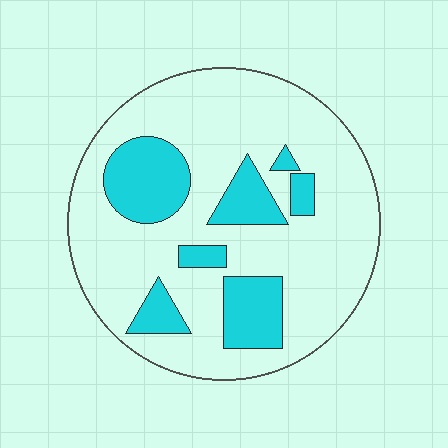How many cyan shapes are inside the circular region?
7.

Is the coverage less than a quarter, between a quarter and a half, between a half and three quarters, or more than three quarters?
Less than a quarter.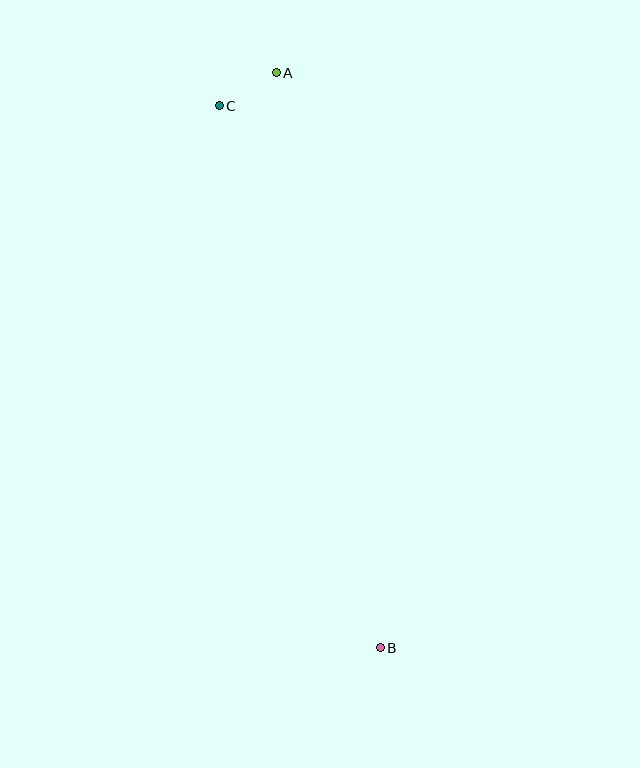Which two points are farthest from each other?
Points A and B are farthest from each other.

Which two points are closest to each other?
Points A and C are closest to each other.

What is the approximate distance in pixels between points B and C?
The distance between B and C is approximately 565 pixels.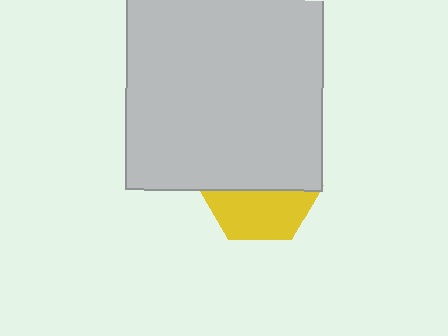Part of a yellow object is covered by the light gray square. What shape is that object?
It is a hexagon.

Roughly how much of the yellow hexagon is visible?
A small part of it is visible (roughly 42%).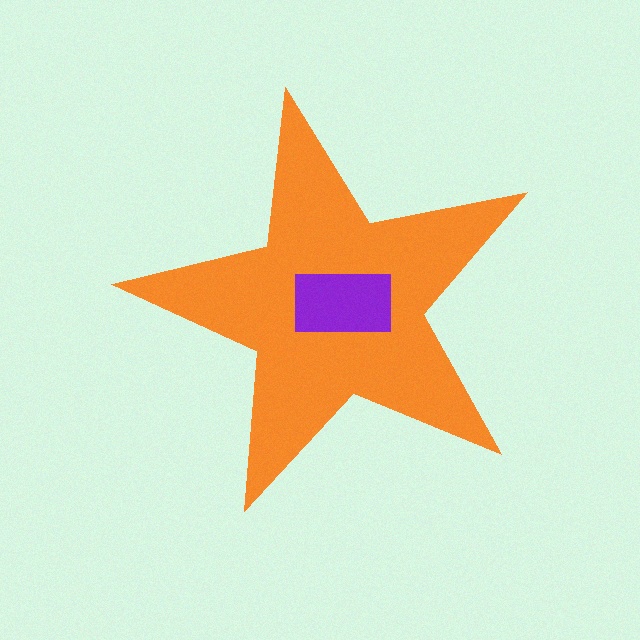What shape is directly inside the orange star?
The purple rectangle.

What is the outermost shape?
The orange star.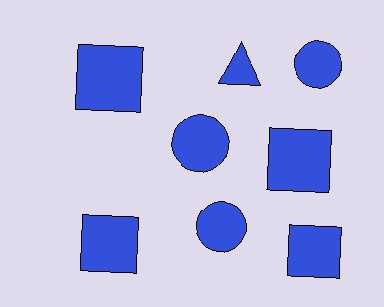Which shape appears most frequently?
Square, with 4 objects.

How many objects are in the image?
There are 8 objects.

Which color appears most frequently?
Blue, with 8 objects.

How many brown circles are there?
There are no brown circles.